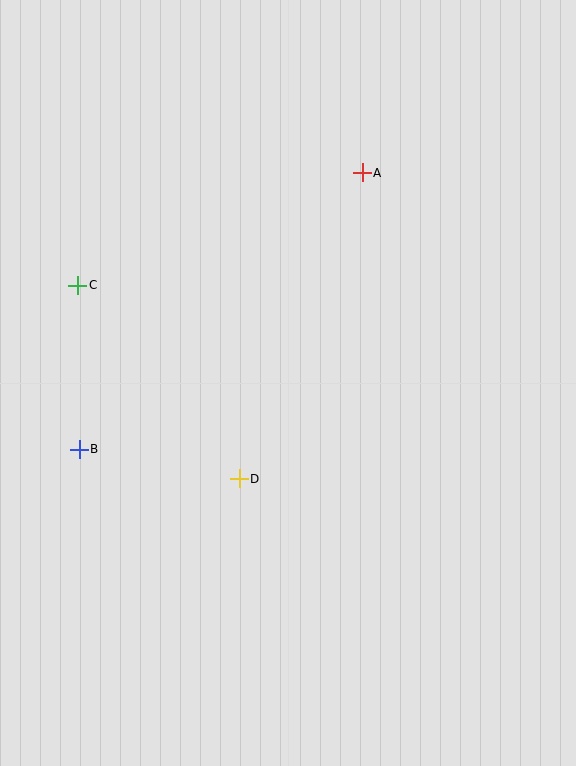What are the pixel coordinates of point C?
Point C is at (78, 285).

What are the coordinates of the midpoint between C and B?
The midpoint between C and B is at (79, 367).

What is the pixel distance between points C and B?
The distance between C and B is 164 pixels.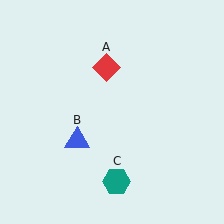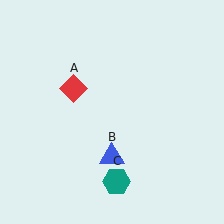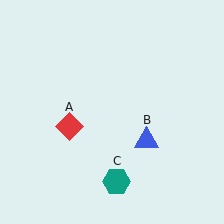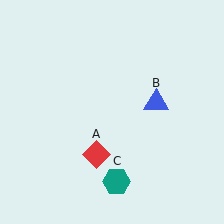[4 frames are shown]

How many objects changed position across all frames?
2 objects changed position: red diamond (object A), blue triangle (object B).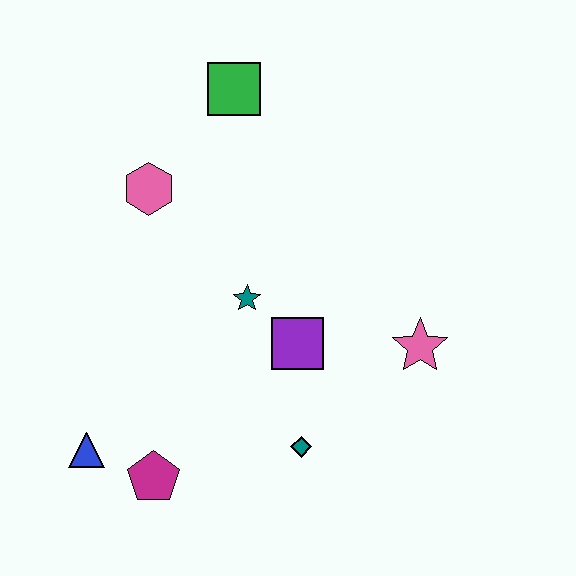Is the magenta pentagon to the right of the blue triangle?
Yes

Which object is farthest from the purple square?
The green square is farthest from the purple square.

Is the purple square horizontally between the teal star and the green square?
No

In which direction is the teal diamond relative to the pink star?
The teal diamond is to the left of the pink star.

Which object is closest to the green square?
The pink hexagon is closest to the green square.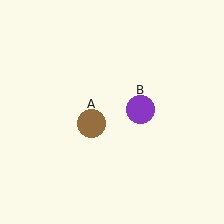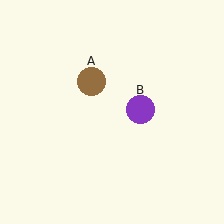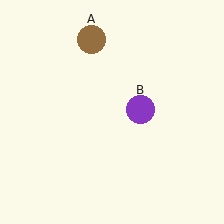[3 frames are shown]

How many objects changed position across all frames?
1 object changed position: brown circle (object A).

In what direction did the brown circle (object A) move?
The brown circle (object A) moved up.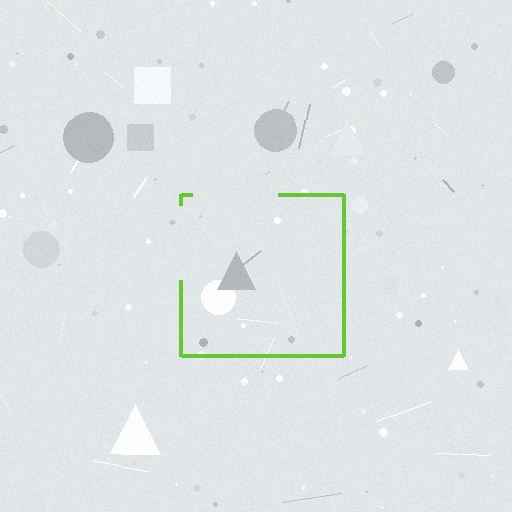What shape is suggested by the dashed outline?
The dashed outline suggests a square.